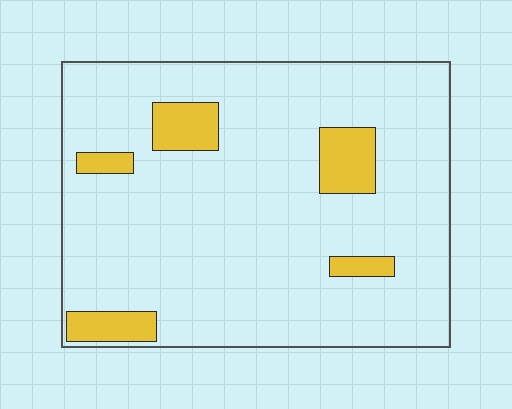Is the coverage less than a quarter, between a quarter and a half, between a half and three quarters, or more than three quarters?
Less than a quarter.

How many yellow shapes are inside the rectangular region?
5.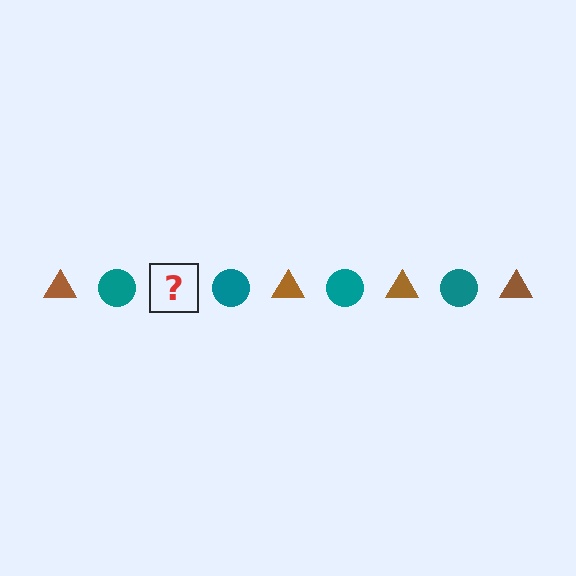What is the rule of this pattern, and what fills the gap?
The rule is that the pattern alternates between brown triangle and teal circle. The gap should be filled with a brown triangle.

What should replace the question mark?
The question mark should be replaced with a brown triangle.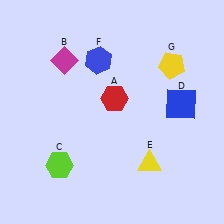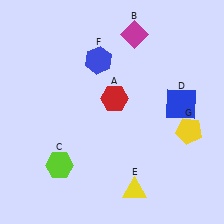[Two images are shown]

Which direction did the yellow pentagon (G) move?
The yellow pentagon (G) moved down.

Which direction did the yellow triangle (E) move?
The yellow triangle (E) moved down.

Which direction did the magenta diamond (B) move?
The magenta diamond (B) moved right.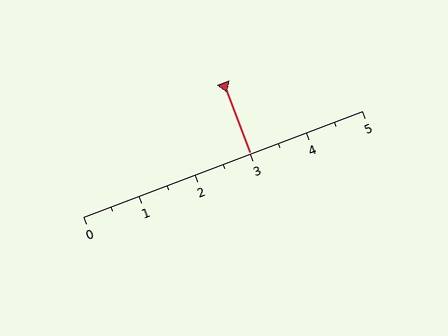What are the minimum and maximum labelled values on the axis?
The axis runs from 0 to 5.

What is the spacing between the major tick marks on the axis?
The major ticks are spaced 1 apart.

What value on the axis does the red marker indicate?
The marker indicates approximately 3.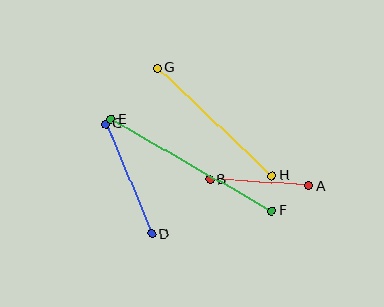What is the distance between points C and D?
The distance is approximately 119 pixels.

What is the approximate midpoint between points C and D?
The midpoint is at approximately (129, 179) pixels.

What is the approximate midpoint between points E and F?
The midpoint is at approximately (191, 165) pixels.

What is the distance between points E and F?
The distance is approximately 185 pixels.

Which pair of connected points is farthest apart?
Points E and F are farthest apart.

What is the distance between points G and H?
The distance is approximately 157 pixels.